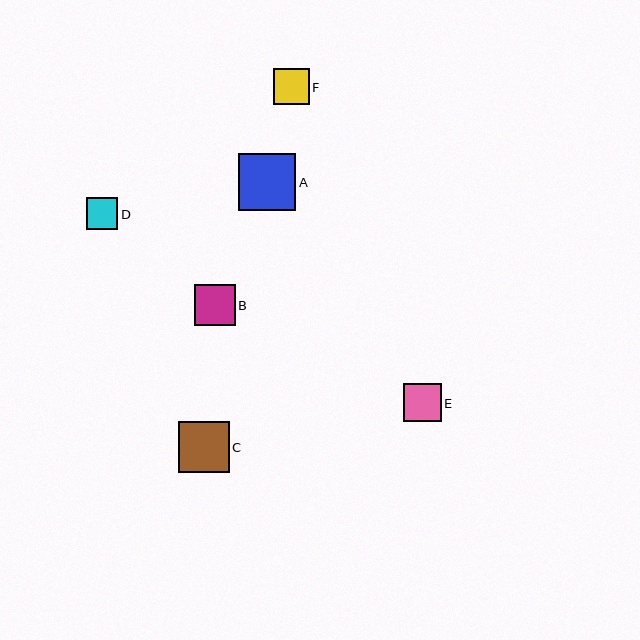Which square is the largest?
Square A is the largest with a size of approximately 57 pixels.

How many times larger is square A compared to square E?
Square A is approximately 1.5 times the size of square E.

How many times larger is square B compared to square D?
Square B is approximately 1.3 times the size of square D.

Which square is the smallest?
Square D is the smallest with a size of approximately 32 pixels.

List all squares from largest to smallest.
From largest to smallest: A, C, B, E, F, D.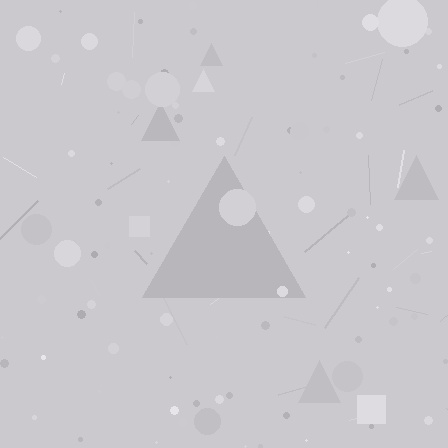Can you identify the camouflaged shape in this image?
The camouflaged shape is a triangle.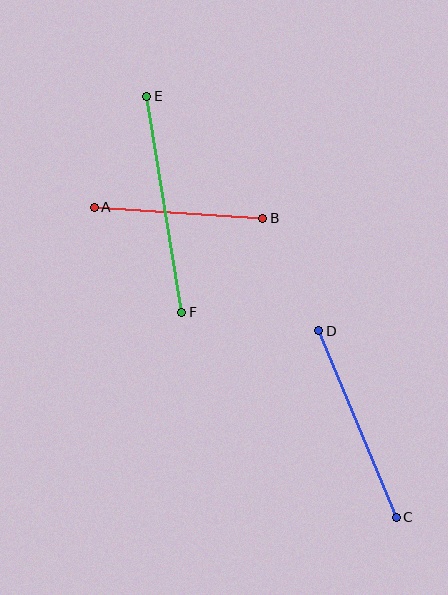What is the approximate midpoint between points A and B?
The midpoint is at approximately (178, 213) pixels.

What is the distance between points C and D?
The distance is approximately 202 pixels.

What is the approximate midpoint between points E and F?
The midpoint is at approximately (164, 204) pixels.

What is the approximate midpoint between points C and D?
The midpoint is at approximately (358, 424) pixels.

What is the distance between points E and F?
The distance is approximately 219 pixels.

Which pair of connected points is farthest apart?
Points E and F are farthest apart.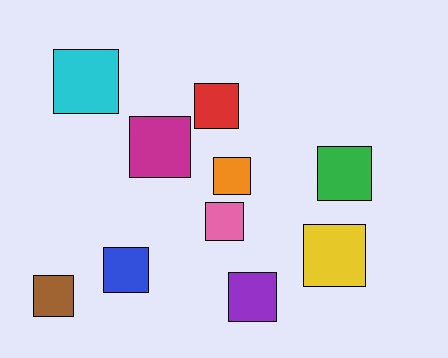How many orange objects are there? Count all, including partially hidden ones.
There is 1 orange object.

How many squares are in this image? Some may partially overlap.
There are 10 squares.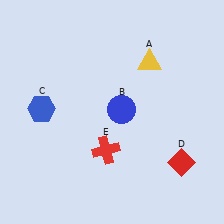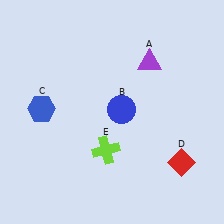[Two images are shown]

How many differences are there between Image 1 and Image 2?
There are 2 differences between the two images.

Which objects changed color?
A changed from yellow to purple. E changed from red to lime.